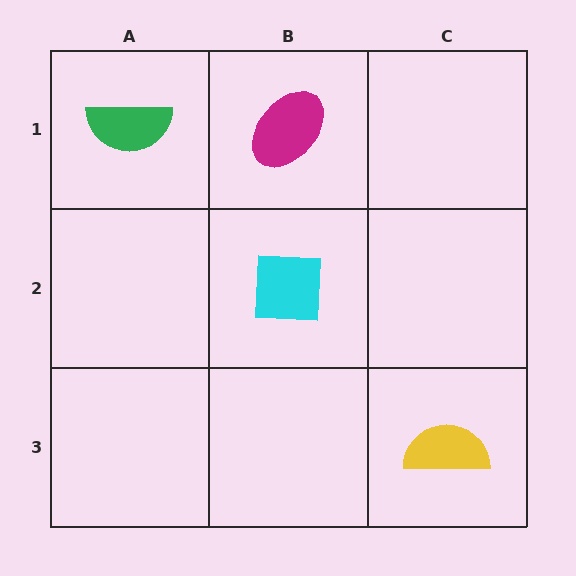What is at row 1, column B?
A magenta ellipse.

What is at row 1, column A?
A green semicircle.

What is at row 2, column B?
A cyan square.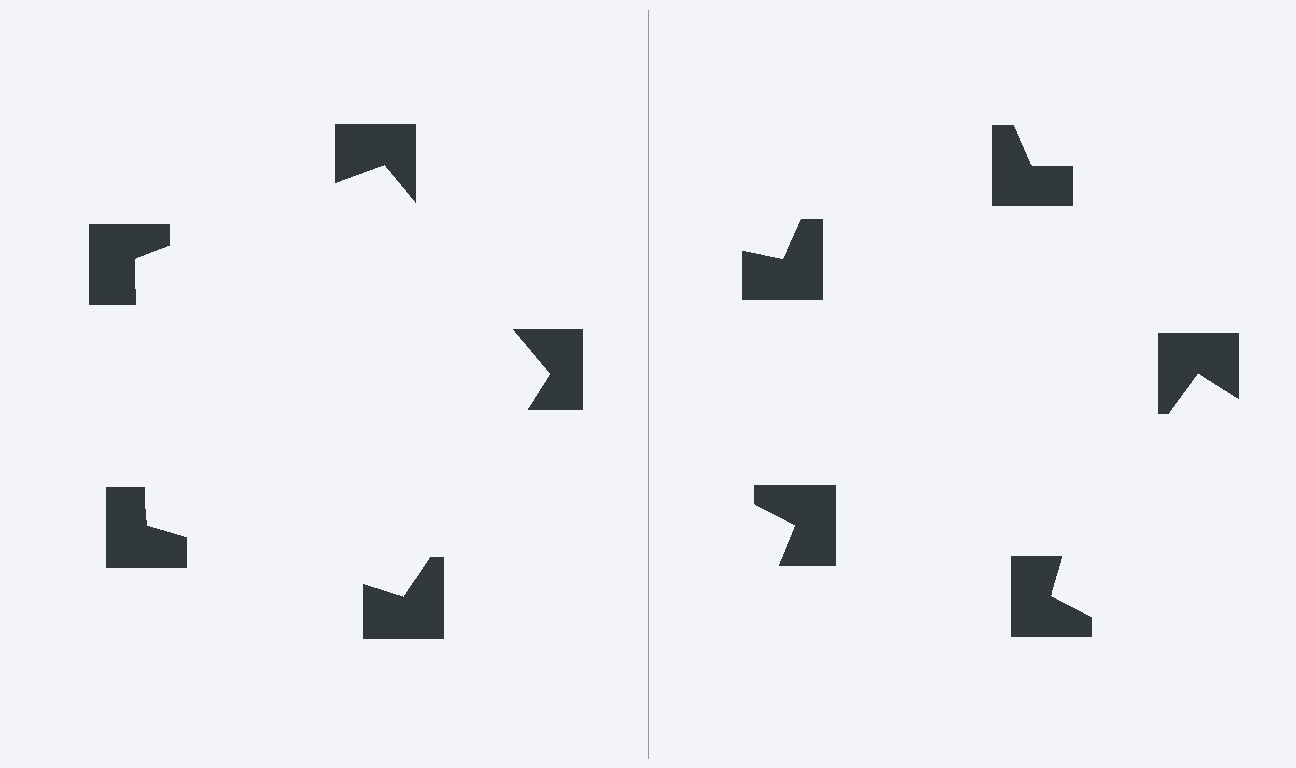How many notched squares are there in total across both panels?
10 — 5 on each side.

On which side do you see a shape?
An illusory pentagon appears on the left side. On the right side the wedge cuts are rotated, so no coherent shape forms.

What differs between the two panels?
The notched squares are positioned identically on both sides; only the wedge orientations differ. On the left they align to a pentagon; on the right they are misaligned.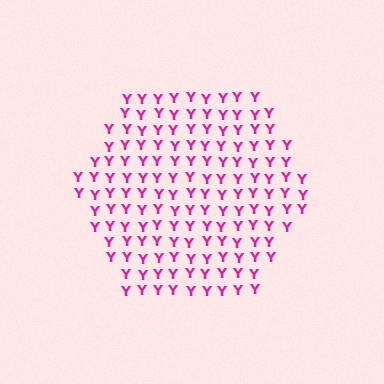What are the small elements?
The small elements are letter Y's.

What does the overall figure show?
The overall figure shows a hexagon.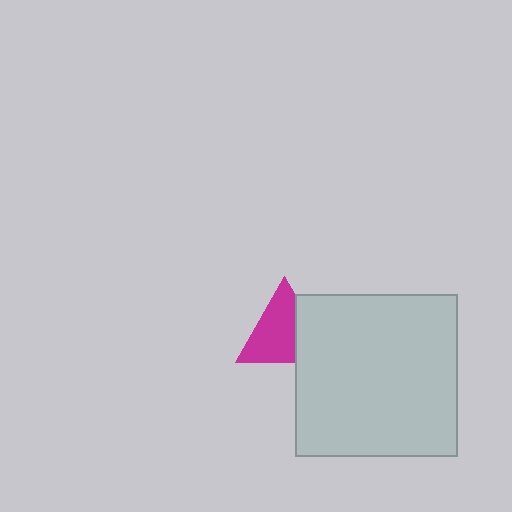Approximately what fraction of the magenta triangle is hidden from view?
Roughly 31% of the magenta triangle is hidden behind the light gray square.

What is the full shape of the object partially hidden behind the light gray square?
The partially hidden object is a magenta triangle.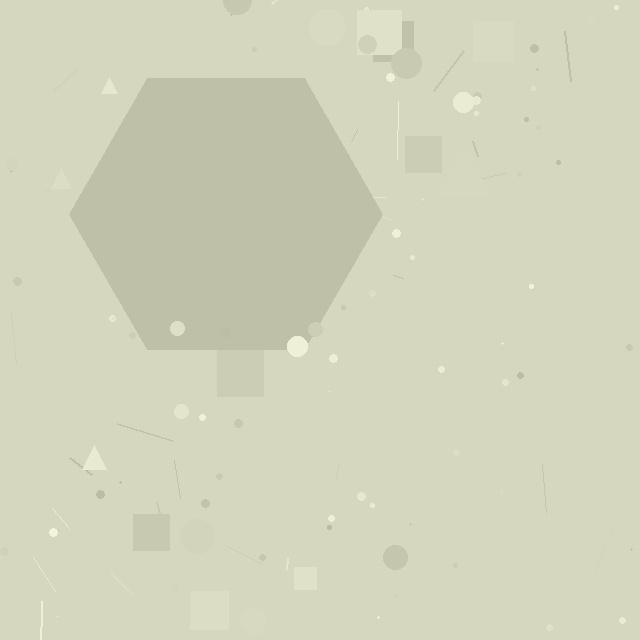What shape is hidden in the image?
A hexagon is hidden in the image.